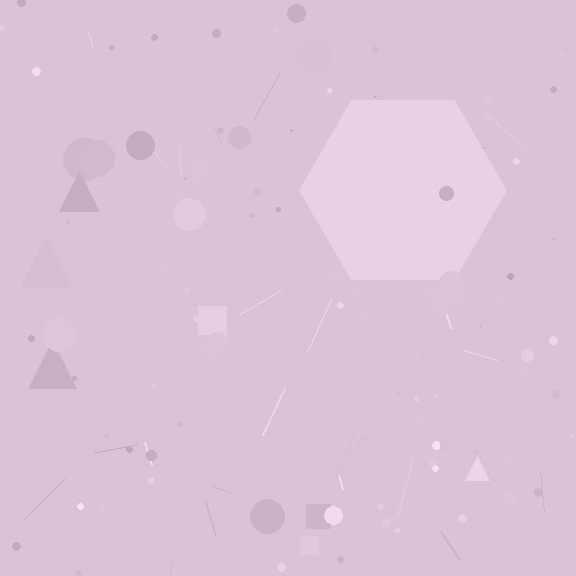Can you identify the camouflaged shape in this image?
The camouflaged shape is a hexagon.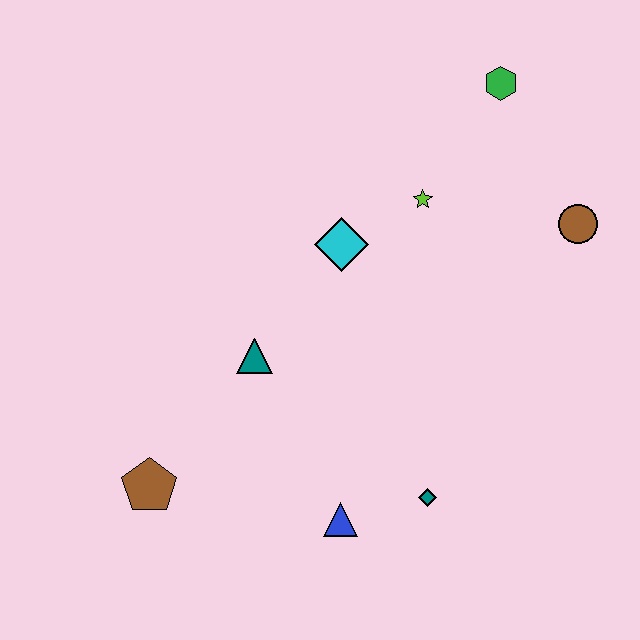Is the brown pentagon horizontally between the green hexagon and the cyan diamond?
No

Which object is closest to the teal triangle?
The cyan diamond is closest to the teal triangle.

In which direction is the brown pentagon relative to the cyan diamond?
The brown pentagon is below the cyan diamond.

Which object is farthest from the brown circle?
The brown pentagon is farthest from the brown circle.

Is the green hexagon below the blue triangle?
No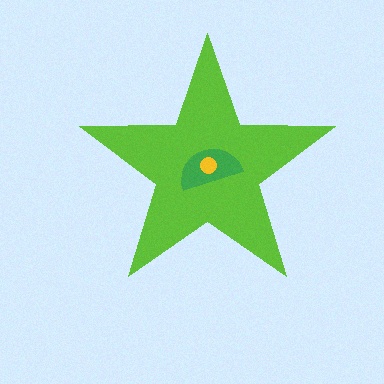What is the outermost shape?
The lime star.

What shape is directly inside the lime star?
The green semicircle.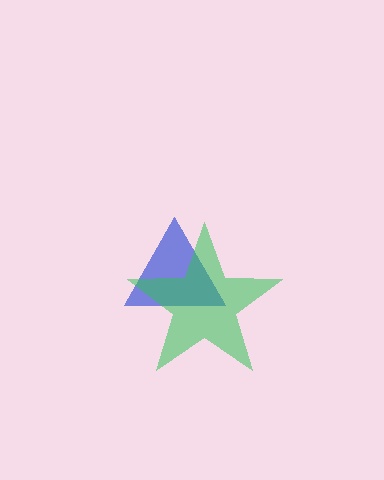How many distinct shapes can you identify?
There are 2 distinct shapes: a blue triangle, a green star.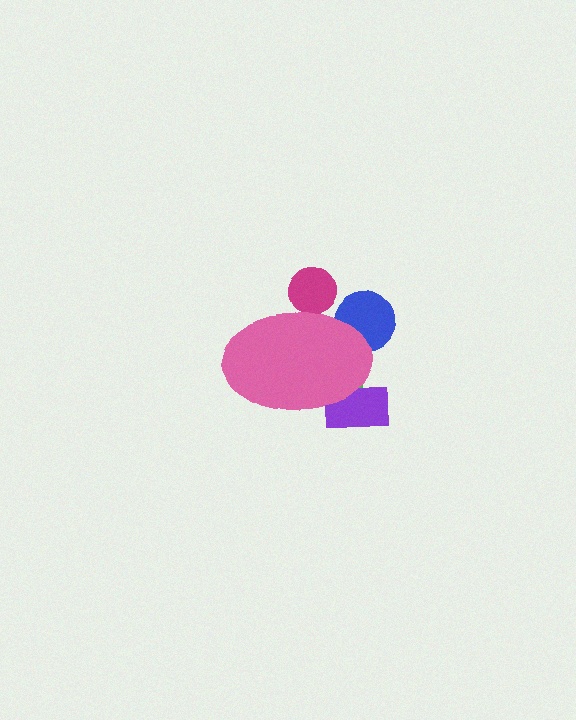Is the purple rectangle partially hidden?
Yes, the purple rectangle is partially hidden behind the pink ellipse.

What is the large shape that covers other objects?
A pink ellipse.